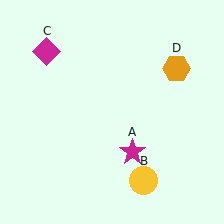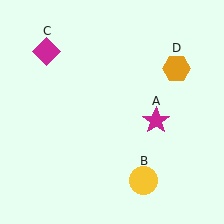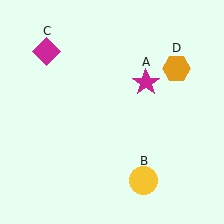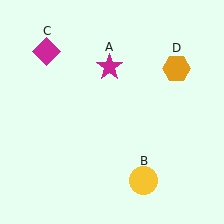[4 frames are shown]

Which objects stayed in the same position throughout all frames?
Yellow circle (object B) and magenta diamond (object C) and orange hexagon (object D) remained stationary.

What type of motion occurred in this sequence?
The magenta star (object A) rotated counterclockwise around the center of the scene.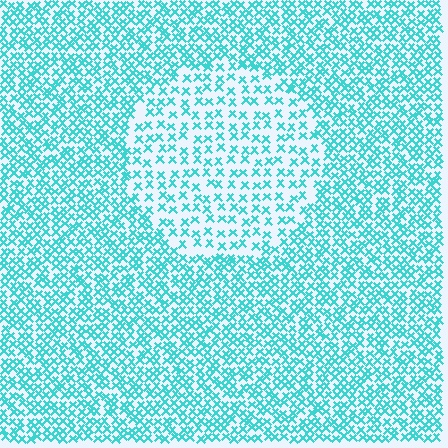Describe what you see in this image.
The image contains small cyan elements arranged at two different densities. A circle-shaped region is visible where the elements are less densely packed than the surrounding area.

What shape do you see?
I see a circle.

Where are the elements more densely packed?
The elements are more densely packed outside the circle boundary.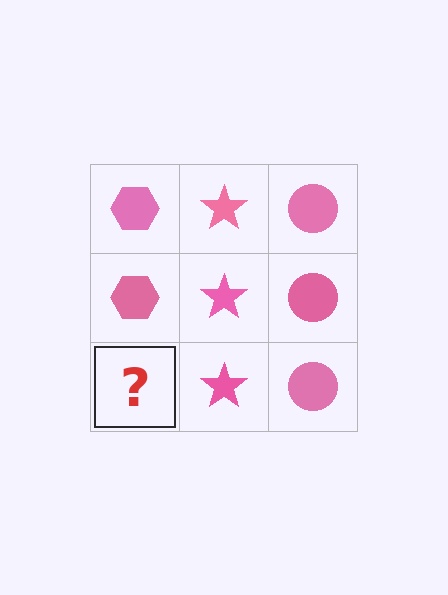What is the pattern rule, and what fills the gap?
The rule is that each column has a consistent shape. The gap should be filled with a pink hexagon.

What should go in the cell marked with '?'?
The missing cell should contain a pink hexagon.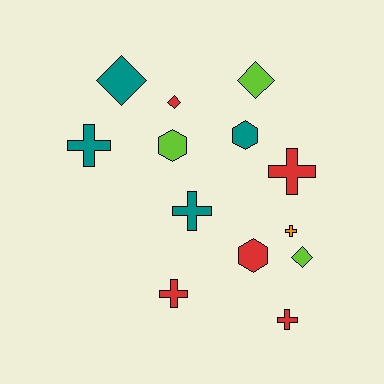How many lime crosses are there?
There are no lime crosses.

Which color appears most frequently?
Red, with 5 objects.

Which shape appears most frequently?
Cross, with 6 objects.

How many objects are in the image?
There are 13 objects.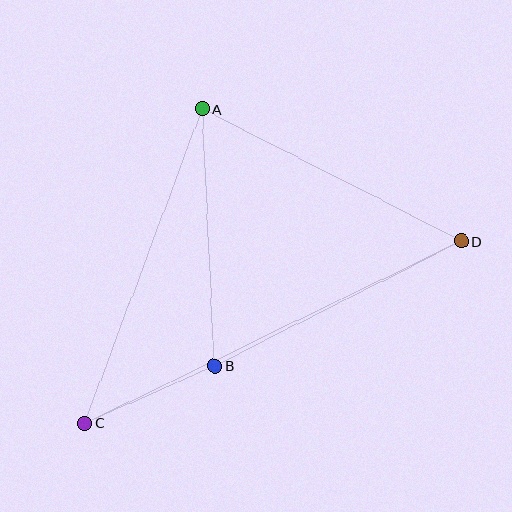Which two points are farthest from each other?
Points C and D are farthest from each other.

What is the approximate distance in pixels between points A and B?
The distance between A and B is approximately 257 pixels.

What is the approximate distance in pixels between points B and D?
The distance between B and D is approximately 277 pixels.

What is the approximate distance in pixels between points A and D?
The distance between A and D is approximately 291 pixels.